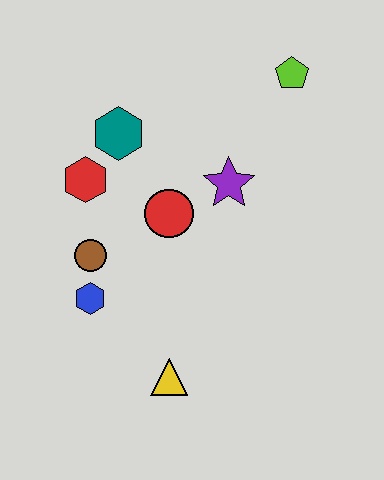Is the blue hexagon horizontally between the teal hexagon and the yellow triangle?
No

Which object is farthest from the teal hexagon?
The yellow triangle is farthest from the teal hexagon.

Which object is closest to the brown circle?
The blue hexagon is closest to the brown circle.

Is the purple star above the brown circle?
Yes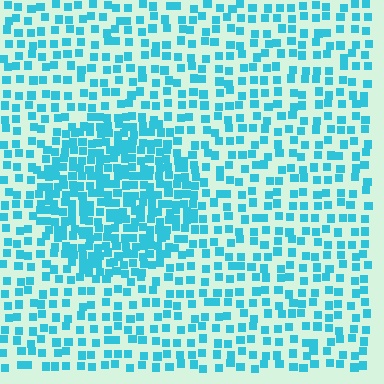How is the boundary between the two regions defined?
The boundary is defined by a change in element density (approximately 2.1x ratio). All elements are the same color, size, and shape.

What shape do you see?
I see a circle.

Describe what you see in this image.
The image contains small cyan elements arranged at two different densities. A circle-shaped region is visible where the elements are more densely packed than the surrounding area.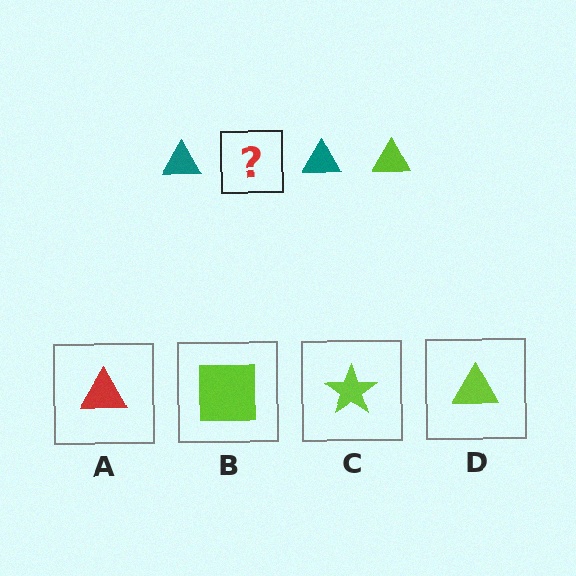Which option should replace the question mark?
Option D.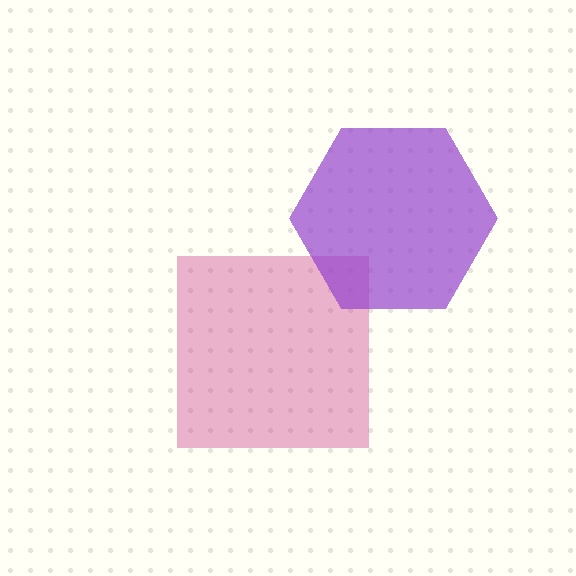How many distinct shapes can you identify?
There are 2 distinct shapes: a magenta square, a purple hexagon.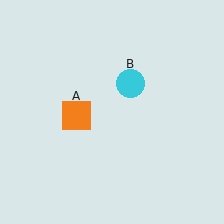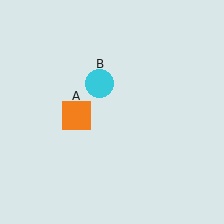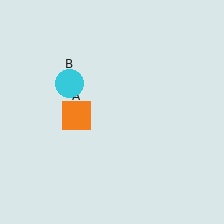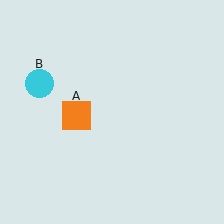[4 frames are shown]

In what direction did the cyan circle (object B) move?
The cyan circle (object B) moved left.